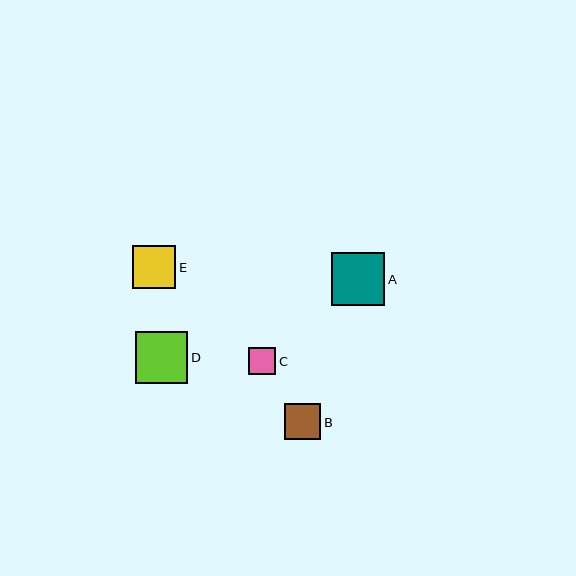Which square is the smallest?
Square C is the smallest with a size of approximately 27 pixels.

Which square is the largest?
Square A is the largest with a size of approximately 53 pixels.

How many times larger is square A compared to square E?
Square A is approximately 1.2 times the size of square E.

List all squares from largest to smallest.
From largest to smallest: A, D, E, B, C.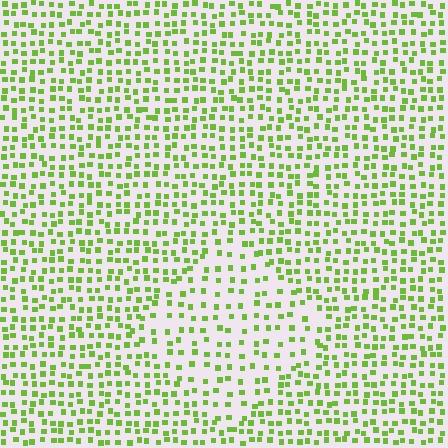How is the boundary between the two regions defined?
The boundary is defined by a change in element density (approximately 1.7x ratio). All elements are the same color, size, and shape.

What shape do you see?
I see a diamond.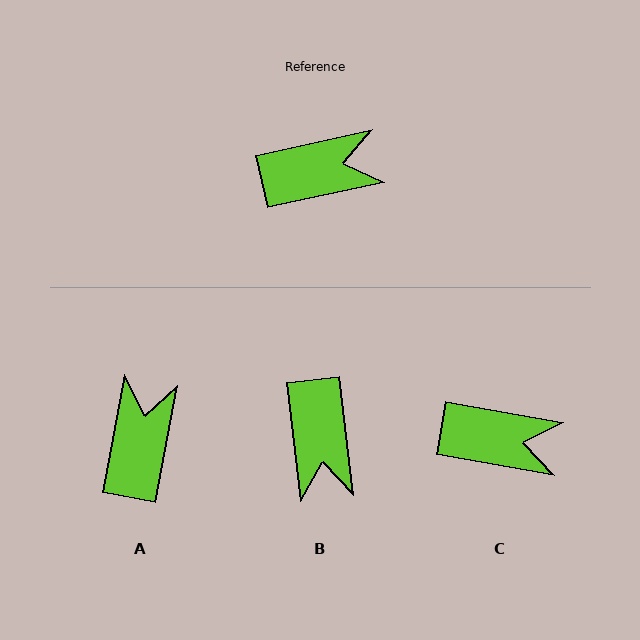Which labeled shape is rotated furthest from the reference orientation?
B, about 96 degrees away.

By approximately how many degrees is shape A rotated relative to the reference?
Approximately 67 degrees counter-clockwise.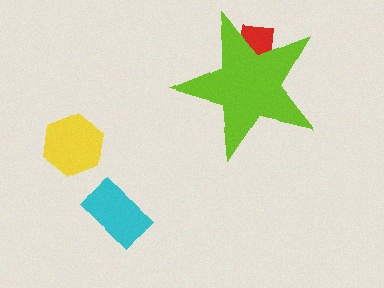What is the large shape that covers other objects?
A lime star.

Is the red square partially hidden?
Yes, the red square is partially hidden behind the lime star.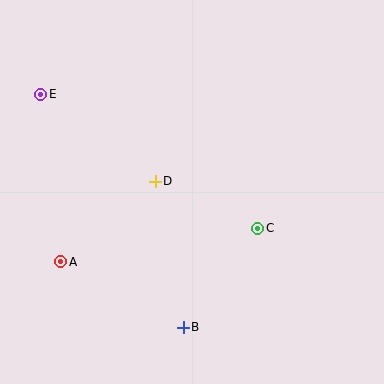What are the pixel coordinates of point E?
Point E is at (41, 94).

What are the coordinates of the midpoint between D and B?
The midpoint between D and B is at (169, 254).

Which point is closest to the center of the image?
Point D at (155, 181) is closest to the center.